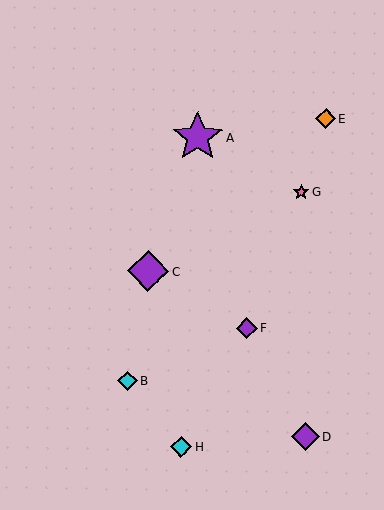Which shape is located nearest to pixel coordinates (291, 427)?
The purple diamond (labeled D) at (305, 437) is nearest to that location.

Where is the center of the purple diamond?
The center of the purple diamond is at (148, 271).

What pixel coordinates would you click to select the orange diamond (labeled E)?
Click at (326, 119) to select the orange diamond E.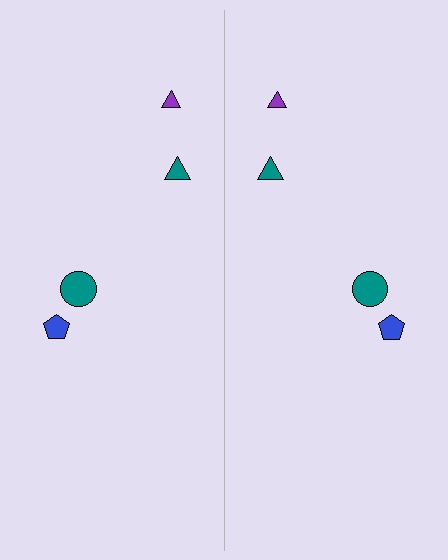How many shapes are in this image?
There are 8 shapes in this image.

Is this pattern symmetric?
Yes, this pattern has bilateral (reflection) symmetry.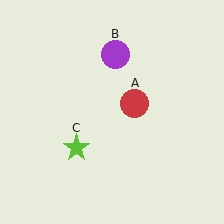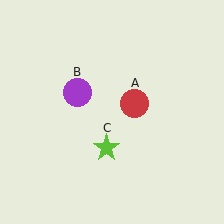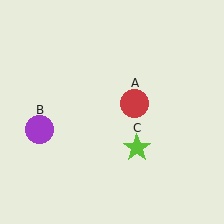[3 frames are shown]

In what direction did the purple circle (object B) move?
The purple circle (object B) moved down and to the left.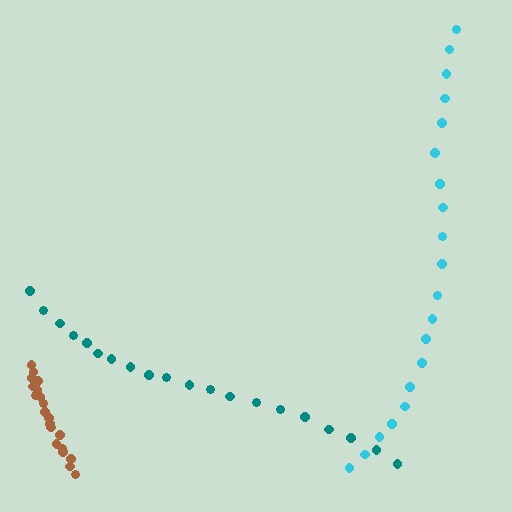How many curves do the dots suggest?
There are 3 distinct paths.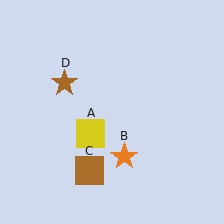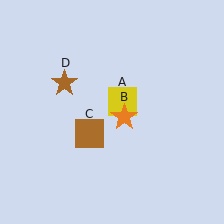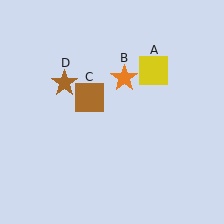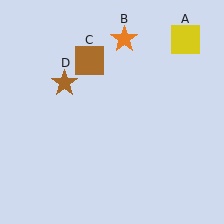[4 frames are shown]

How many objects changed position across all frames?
3 objects changed position: yellow square (object A), orange star (object B), brown square (object C).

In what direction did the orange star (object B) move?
The orange star (object B) moved up.